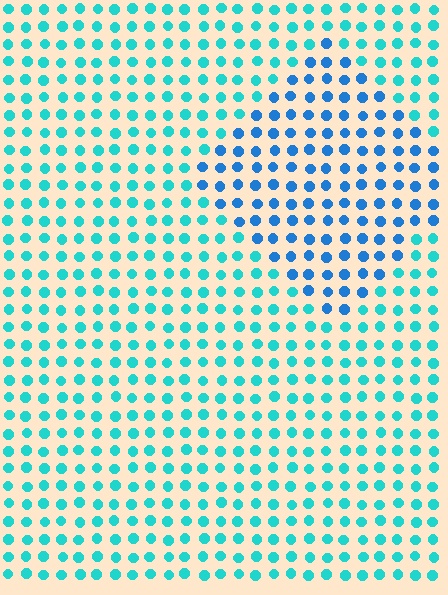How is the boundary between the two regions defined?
The boundary is defined purely by a slight shift in hue (about 32 degrees). Spacing, size, and orientation are identical on both sides.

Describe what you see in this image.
The image is filled with small cyan elements in a uniform arrangement. A diamond-shaped region is visible where the elements are tinted to a slightly different hue, forming a subtle color boundary.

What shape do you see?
I see a diamond.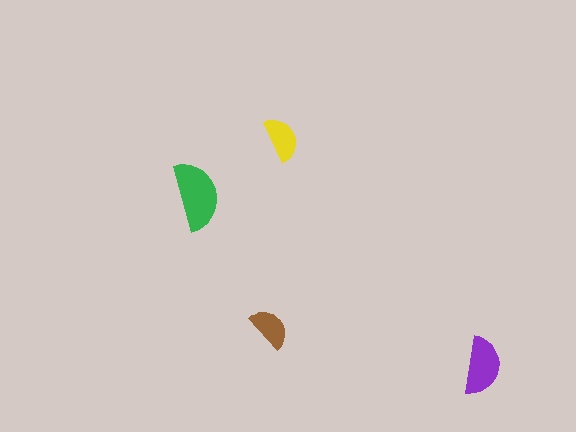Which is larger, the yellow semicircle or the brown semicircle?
The yellow one.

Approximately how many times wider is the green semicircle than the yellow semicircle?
About 1.5 times wider.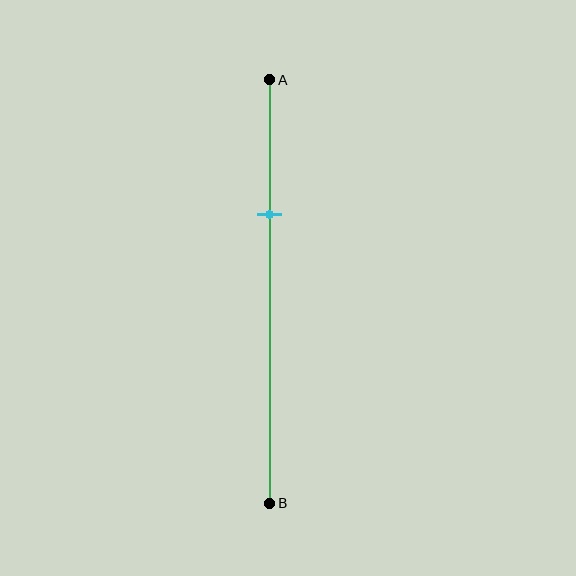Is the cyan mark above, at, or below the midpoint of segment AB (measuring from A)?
The cyan mark is above the midpoint of segment AB.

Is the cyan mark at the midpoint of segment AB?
No, the mark is at about 30% from A, not at the 50% midpoint.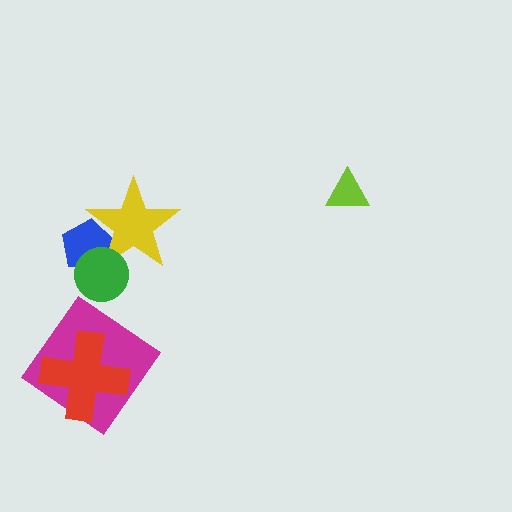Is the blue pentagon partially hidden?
Yes, it is partially covered by another shape.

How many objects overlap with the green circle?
2 objects overlap with the green circle.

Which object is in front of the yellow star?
The green circle is in front of the yellow star.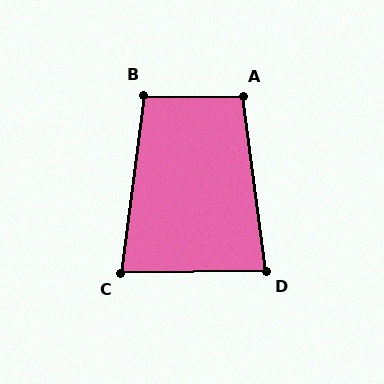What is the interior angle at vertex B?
Approximately 96 degrees (obtuse).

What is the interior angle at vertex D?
Approximately 84 degrees (acute).